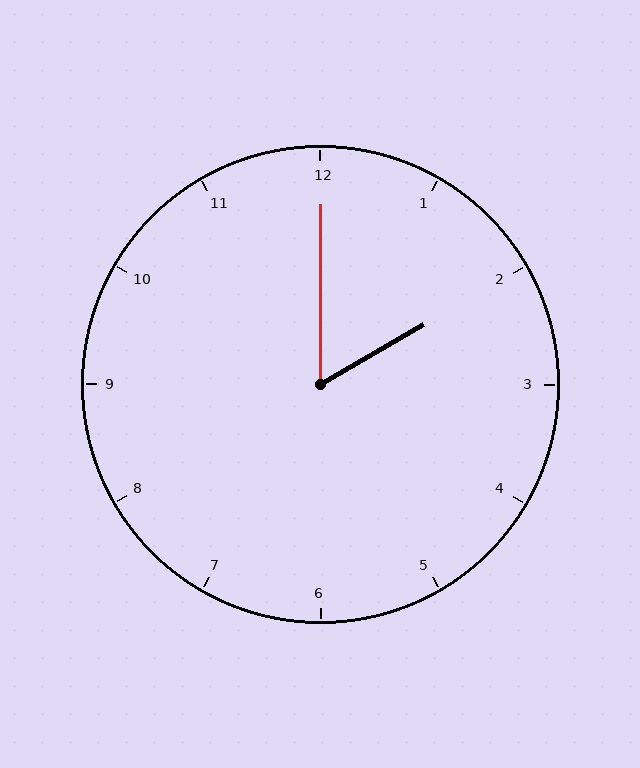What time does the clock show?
2:00.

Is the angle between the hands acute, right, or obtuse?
It is acute.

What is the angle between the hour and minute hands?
Approximately 60 degrees.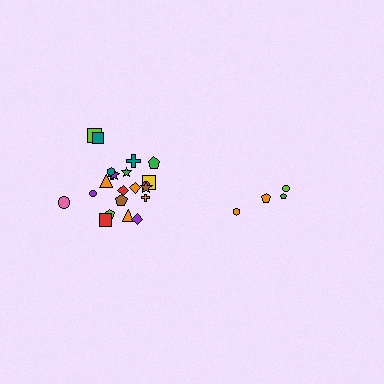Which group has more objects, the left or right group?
The left group.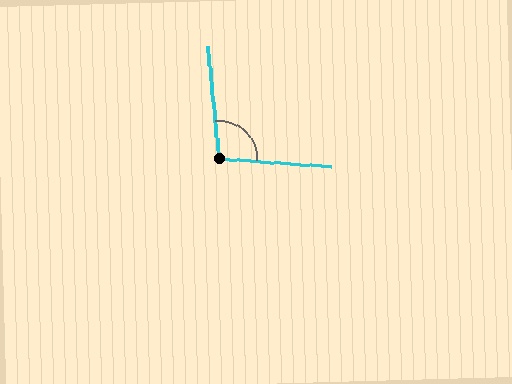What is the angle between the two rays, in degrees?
Approximately 100 degrees.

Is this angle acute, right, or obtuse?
It is obtuse.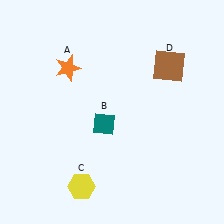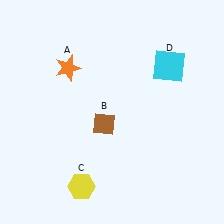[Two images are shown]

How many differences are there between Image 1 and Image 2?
There are 2 differences between the two images.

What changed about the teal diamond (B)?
In Image 1, B is teal. In Image 2, it changed to brown.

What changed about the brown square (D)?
In Image 1, D is brown. In Image 2, it changed to cyan.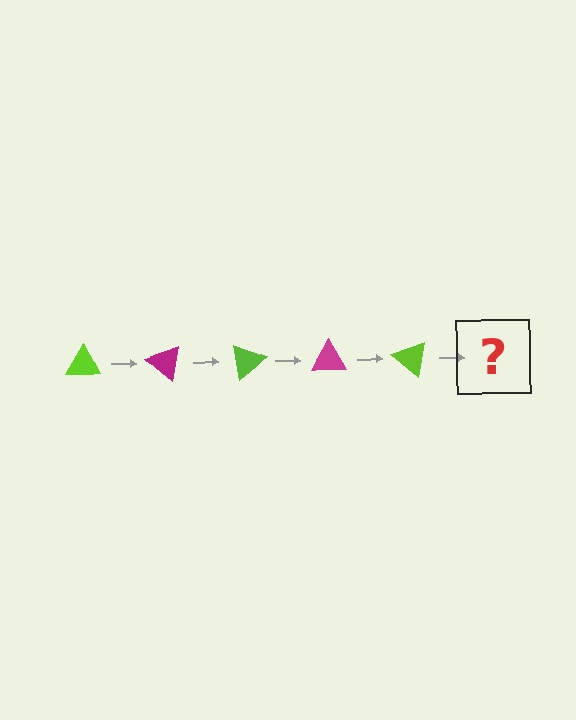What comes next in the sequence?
The next element should be a magenta triangle, rotated 200 degrees from the start.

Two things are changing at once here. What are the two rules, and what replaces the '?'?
The two rules are that it rotates 40 degrees each step and the color cycles through lime and magenta. The '?' should be a magenta triangle, rotated 200 degrees from the start.